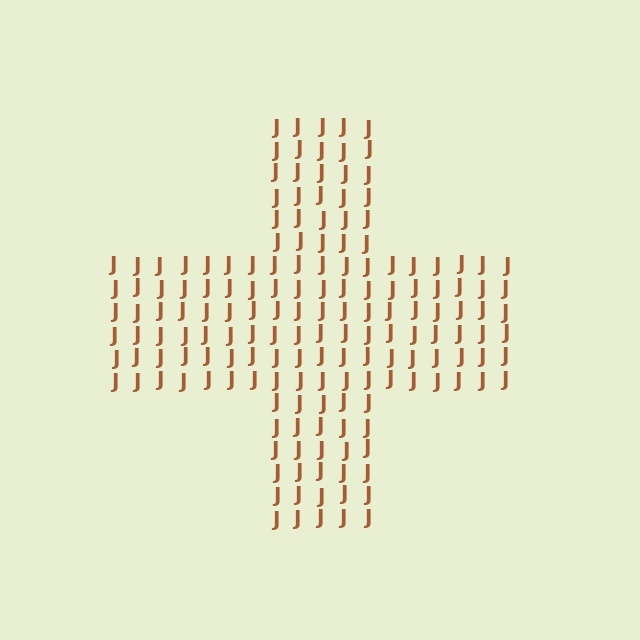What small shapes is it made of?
It is made of small letter J's.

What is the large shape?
The large shape is a cross.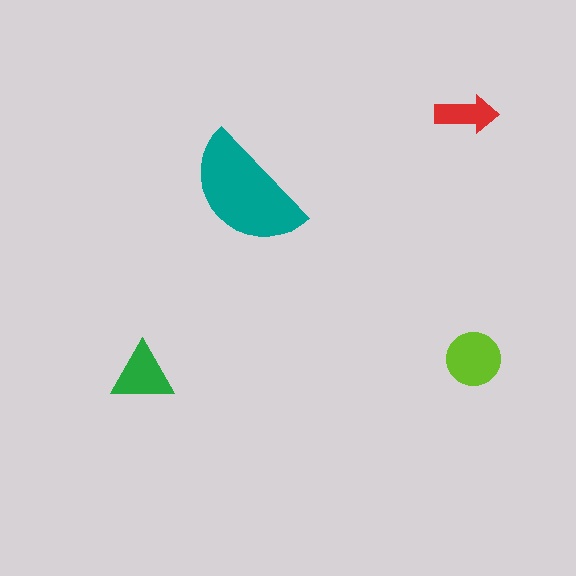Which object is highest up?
The red arrow is topmost.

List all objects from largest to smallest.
The teal semicircle, the lime circle, the green triangle, the red arrow.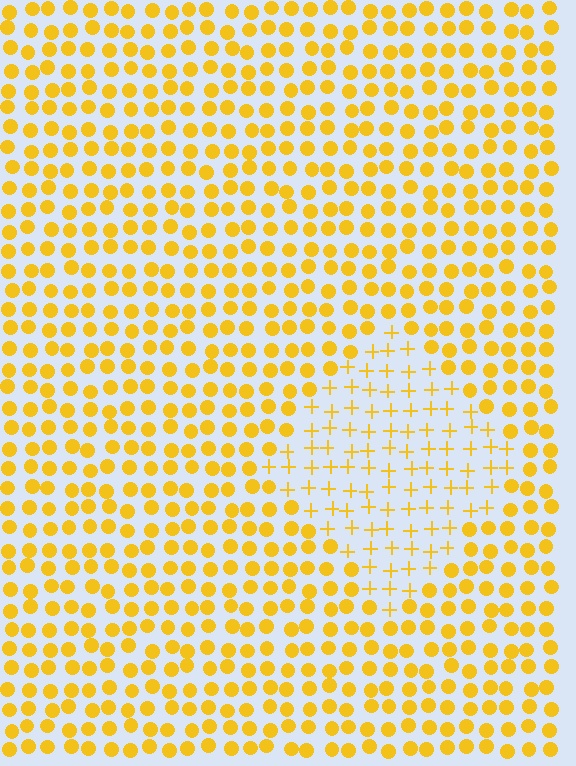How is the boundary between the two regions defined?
The boundary is defined by a change in element shape: plus signs inside vs. circles outside. All elements share the same color and spacing.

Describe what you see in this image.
The image is filled with small yellow elements arranged in a uniform grid. A diamond-shaped region contains plus signs, while the surrounding area contains circles. The boundary is defined purely by the change in element shape.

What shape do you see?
I see a diamond.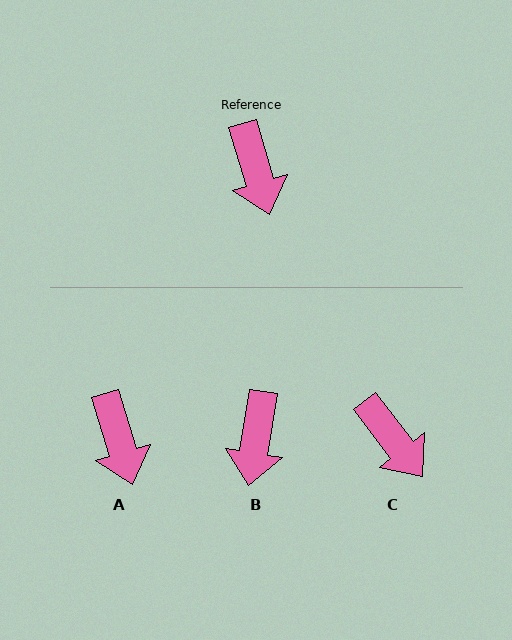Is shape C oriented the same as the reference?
No, it is off by about 21 degrees.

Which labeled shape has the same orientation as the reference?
A.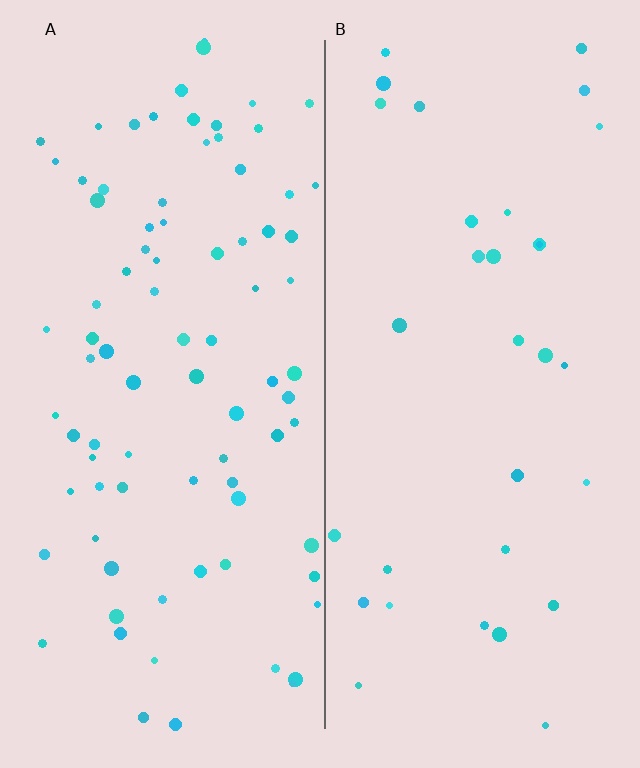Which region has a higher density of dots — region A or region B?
A (the left).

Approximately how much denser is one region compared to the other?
Approximately 2.6× — region A over region B.